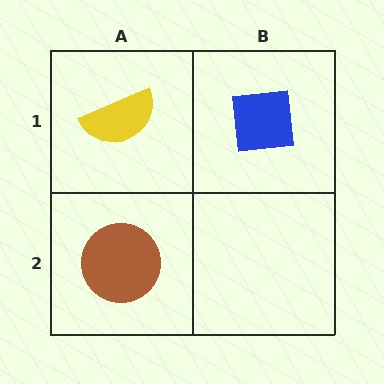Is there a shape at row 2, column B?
No, that cell is empty.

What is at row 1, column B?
A blue square.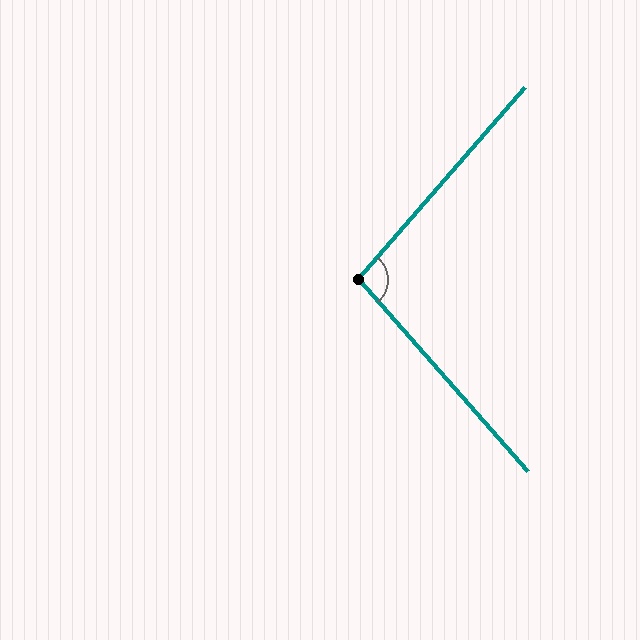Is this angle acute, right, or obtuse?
It is obtuse.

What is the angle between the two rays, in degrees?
Approximately 98 degrees.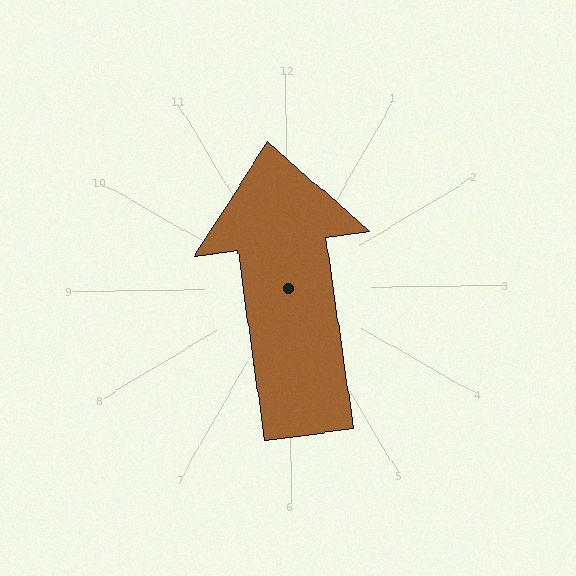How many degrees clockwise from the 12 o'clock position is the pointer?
Approximately 353 degrees.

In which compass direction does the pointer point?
North.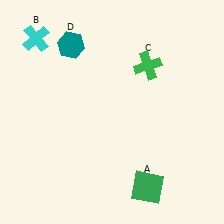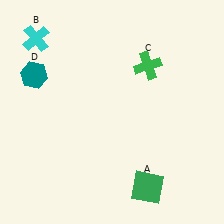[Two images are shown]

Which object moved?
The teal hexagon (D) moved left.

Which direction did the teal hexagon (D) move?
The teal hexagon (D) moved left.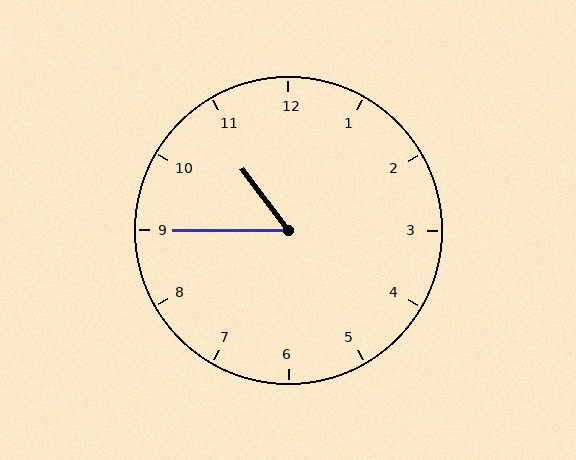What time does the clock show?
10:45.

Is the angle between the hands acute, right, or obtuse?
It is acute.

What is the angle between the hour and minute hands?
Approximately 52 degrees.